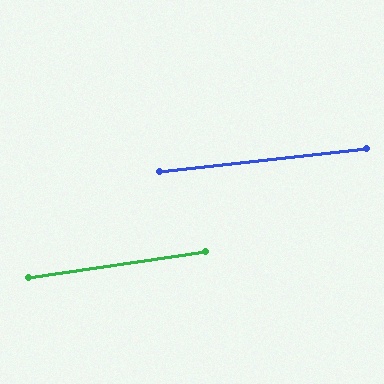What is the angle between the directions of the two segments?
Approximately 2 degrees.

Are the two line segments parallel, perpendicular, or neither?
Parallel — their directions differ by only 1.9°.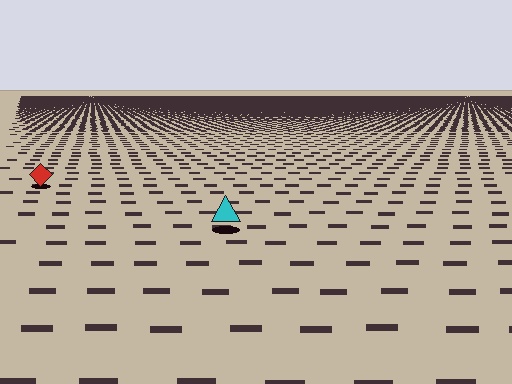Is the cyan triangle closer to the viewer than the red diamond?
Yes. The cyan triangle is closer — you can tell from the texture gradient: the ground texture is coarser near it.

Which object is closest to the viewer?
The cyan triangle is closest. The texture marks near it are larger and more spread out.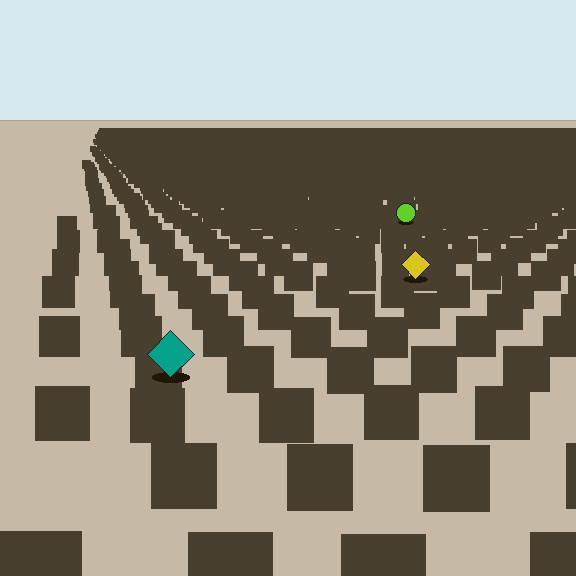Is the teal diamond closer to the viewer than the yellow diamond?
Yes. The teal diamond is closer — you can tell from the texture gradient: the ground texture is coarser near it.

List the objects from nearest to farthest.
From nearest to farthest: the teal diamond, the yellow diamond, the lime circle.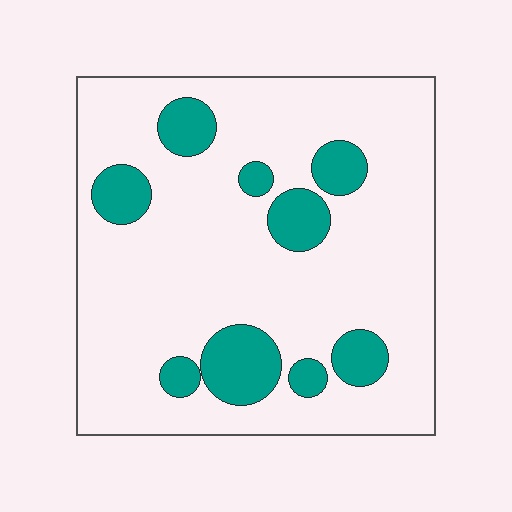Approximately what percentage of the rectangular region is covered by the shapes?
Approximately 20%.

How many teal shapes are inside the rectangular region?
9.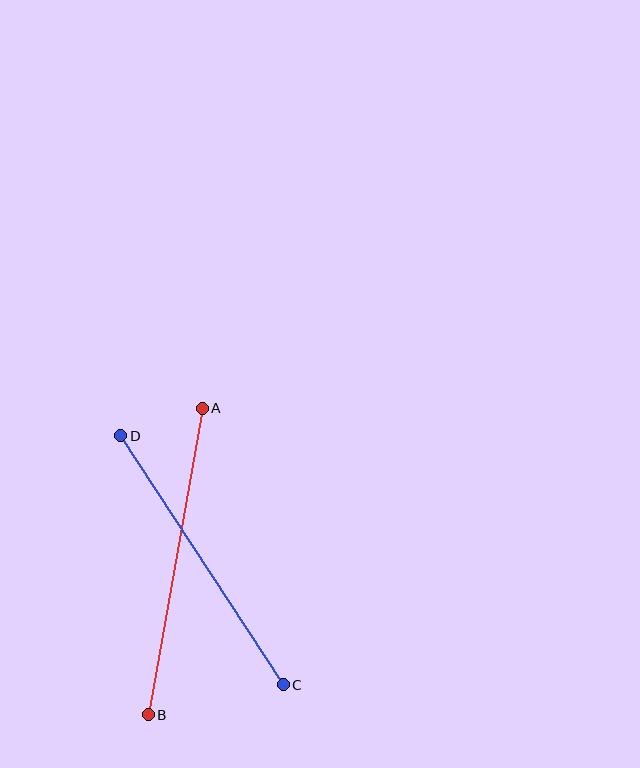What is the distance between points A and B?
The distance is approximately 311 pixels.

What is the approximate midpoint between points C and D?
The midpoint is at approximately (202, 560) pixels.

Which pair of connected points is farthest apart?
Points A and B are farthest apart.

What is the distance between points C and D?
The distance is approximately 297 pixels.